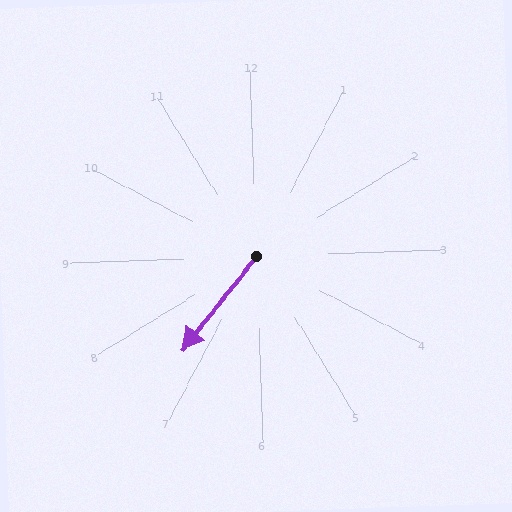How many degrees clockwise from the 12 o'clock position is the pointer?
Approximately 221 degrees.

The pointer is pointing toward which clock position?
Roughly 7 o'clock.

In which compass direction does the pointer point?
Southwest.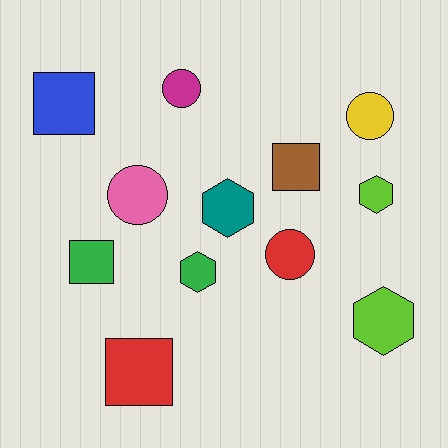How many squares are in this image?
There are 4 squares.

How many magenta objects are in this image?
There is 1 magenta object.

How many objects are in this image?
There are 12 objects.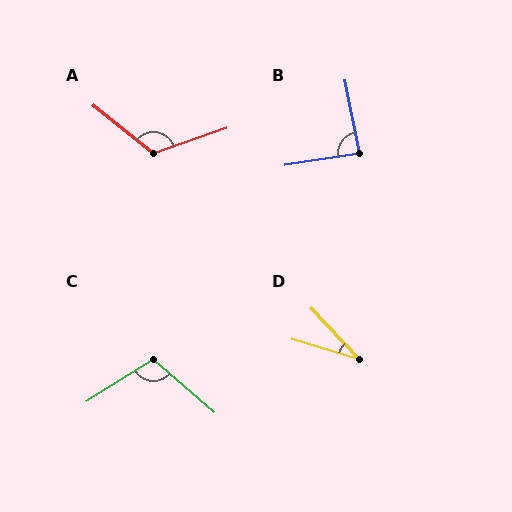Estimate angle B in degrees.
Approximately 88 degrees.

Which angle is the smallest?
D, at approximately 30 degrees.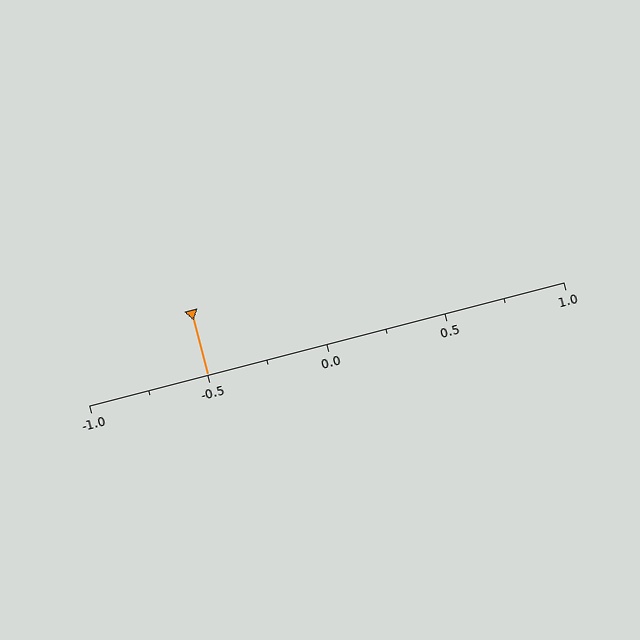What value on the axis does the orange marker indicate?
The marker indicates approximately -0.5.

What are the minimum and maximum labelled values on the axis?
The axis runs from -1.0 to 1.0.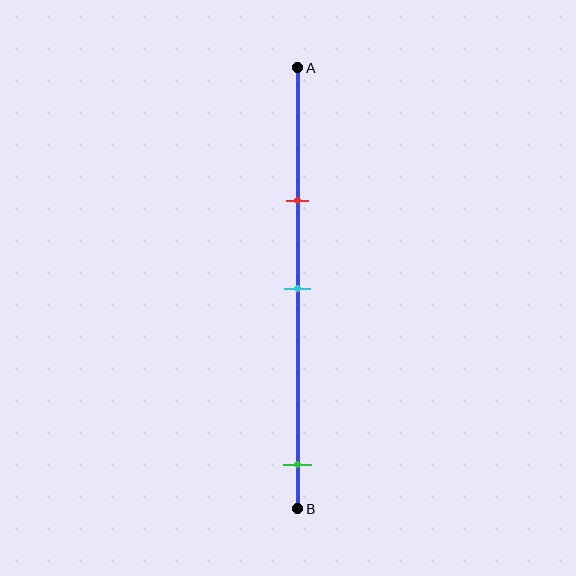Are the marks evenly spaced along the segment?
No, the marks are not evenly spaced.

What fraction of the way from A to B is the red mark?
The red mark is approximately 30% (0.3) of the way from A to B.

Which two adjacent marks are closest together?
The red and cyan marks are the closest adjacent pair.